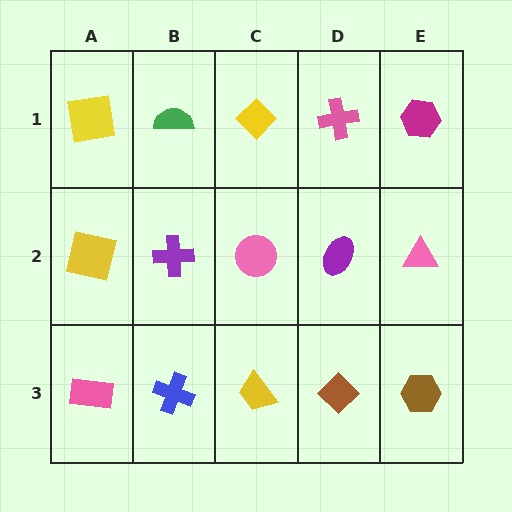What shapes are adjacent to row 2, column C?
A yellow diamond (row 1, column C), a yellow trapezoid (row 3, column C), a purple cross (row 2, column B), a purple ellipse (row 2, column D).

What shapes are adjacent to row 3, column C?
A pink circle (row 2, column C), a blue cross (row 3, column B), a brown diamond (row 3, column D).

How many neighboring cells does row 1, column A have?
2.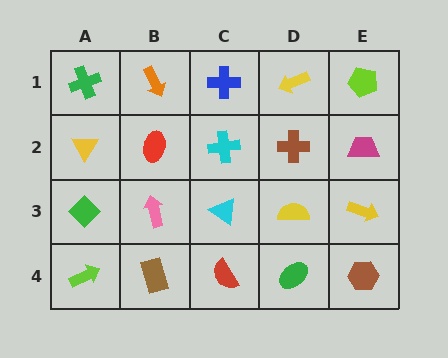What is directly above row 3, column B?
A red ellipse.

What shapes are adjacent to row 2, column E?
A lime pentagon (row 1, column E), a yellow arrow (row 3, column E), a brown cross (row 2, column D).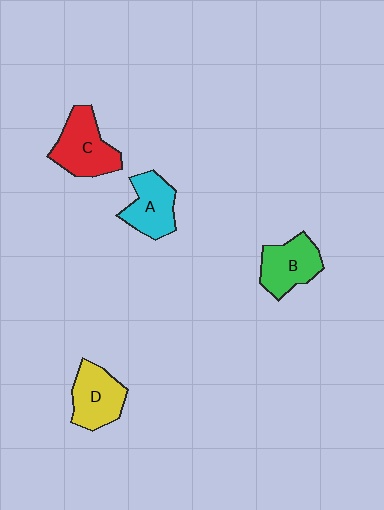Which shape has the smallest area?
Shape A (cyan).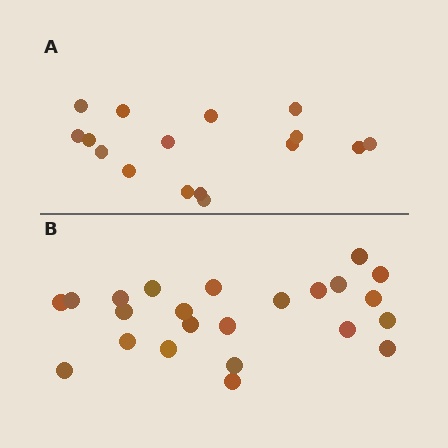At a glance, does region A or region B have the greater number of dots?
Region B (the bottom region) has more dots.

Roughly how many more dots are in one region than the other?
Region B has roughly 8 or so more dots than region A.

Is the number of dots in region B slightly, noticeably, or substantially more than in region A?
Region B has noticeably more, but not dramatically so. The ratio is roughly 1.4 to 1.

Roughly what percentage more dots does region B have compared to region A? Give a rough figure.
About 45% more.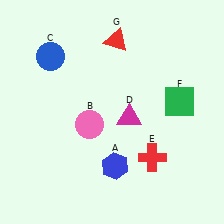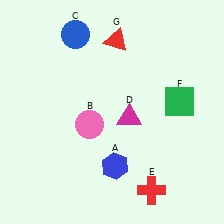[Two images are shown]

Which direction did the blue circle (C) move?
The blue circle (C) moved right.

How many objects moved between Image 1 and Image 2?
2 objects moved between the two images.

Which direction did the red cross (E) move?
The red cross (E) moved down.